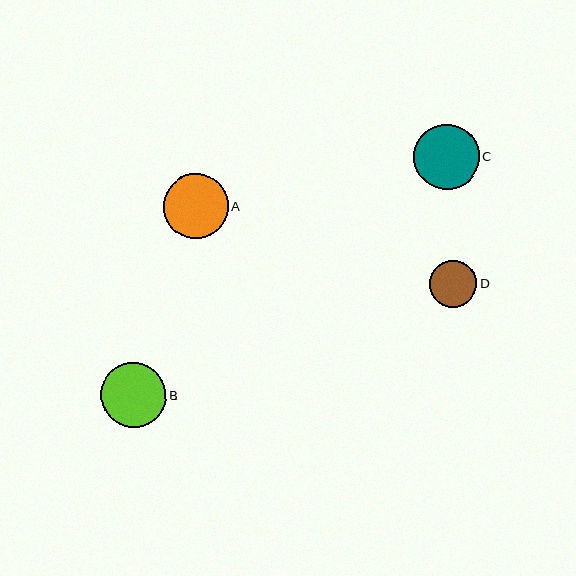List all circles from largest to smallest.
From largest to smallest: A, C, B, D.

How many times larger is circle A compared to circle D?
Circle A is approximately 1.4 times the size of circle D.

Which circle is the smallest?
Circle D is the smallest with a size of approximately 47 pixels.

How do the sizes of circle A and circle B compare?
Circle A and circle B are approximately the same size.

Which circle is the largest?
Circle A is the largest with a size of approximately 65 pixels.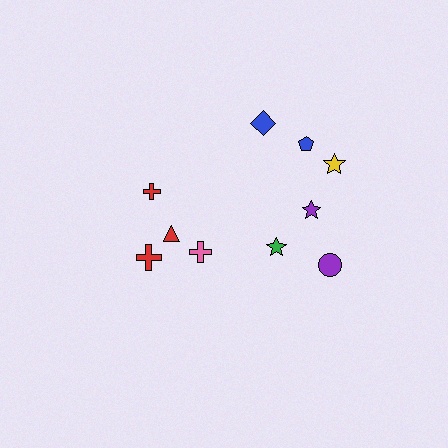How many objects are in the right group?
There are 6 objects.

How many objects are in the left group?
There are 4 objects.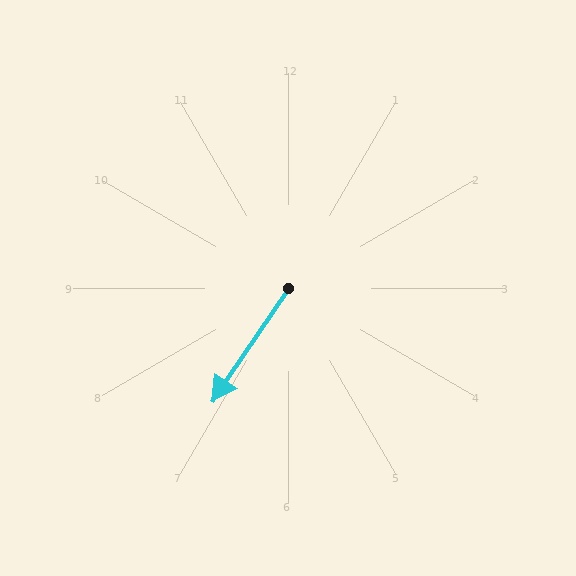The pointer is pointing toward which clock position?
Roughly 7 o'clock.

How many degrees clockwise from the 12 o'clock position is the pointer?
Approximately 214 degrees.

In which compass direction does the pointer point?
Southwest.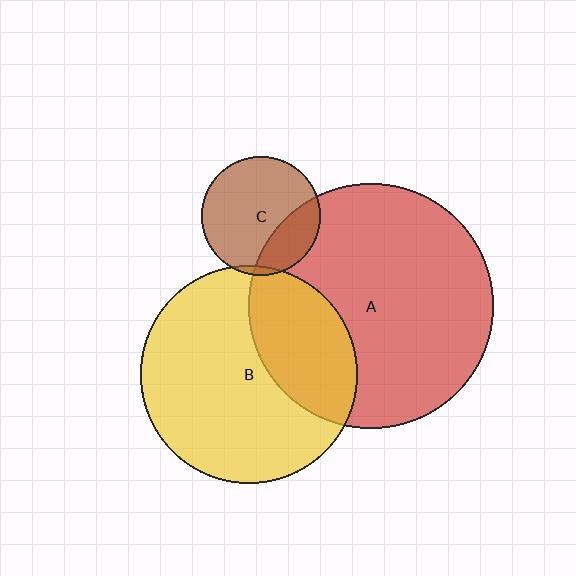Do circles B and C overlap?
Yes.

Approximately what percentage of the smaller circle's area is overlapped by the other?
Approximately 5%.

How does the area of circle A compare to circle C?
Approximately 4.3 times.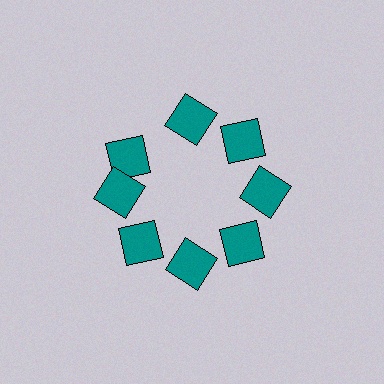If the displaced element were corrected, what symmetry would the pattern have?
It would have 8-fold rotational symmetry — the pattern would map onto itself every 45 degrees.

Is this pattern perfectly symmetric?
No. The 8 teal squares are arranged in a ring, but one element near the 10 o'clock position is rotated out of alignment along the ring, breaking the 8-fold rotational symmetry.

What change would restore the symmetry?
The symmetry would be restored by rotating it back into even spacing with its neighbors so that all 8 squares sit at equal angles and equal distance from the center.